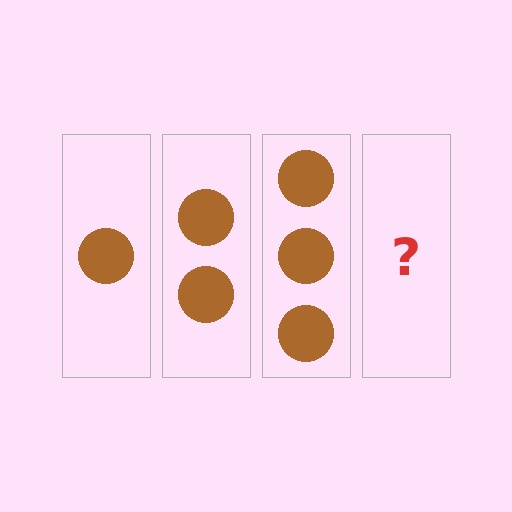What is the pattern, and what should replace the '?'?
The pattern is that each step adds one more circle. The '?' should be 4 circles.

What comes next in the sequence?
The next element should be 4 circles.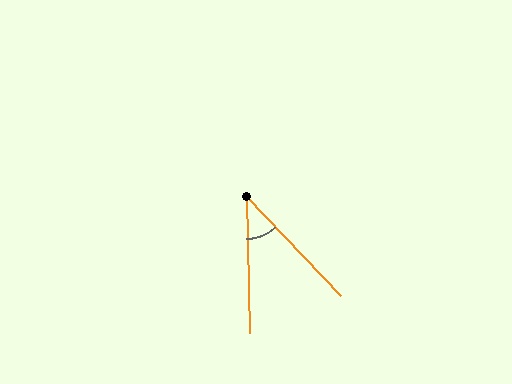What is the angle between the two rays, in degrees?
Approximately 42 degrees.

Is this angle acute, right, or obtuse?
It is acute.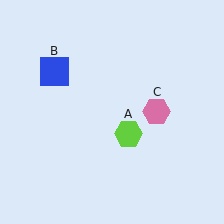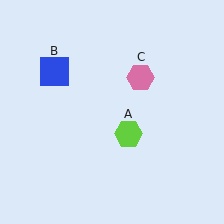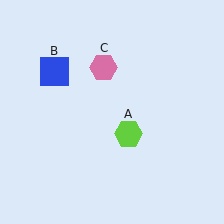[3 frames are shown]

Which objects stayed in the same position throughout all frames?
Lime hexagon (object A) and blue square (object B) remained stationary.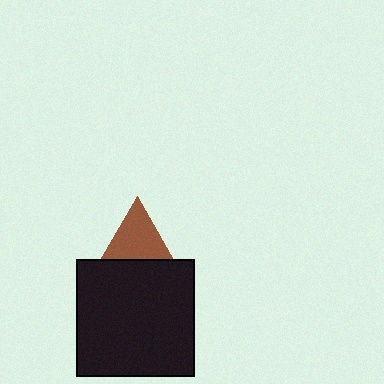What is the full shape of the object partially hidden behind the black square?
The partially hidden object is a brown triangle.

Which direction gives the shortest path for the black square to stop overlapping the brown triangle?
Moving down gives the shortest separation.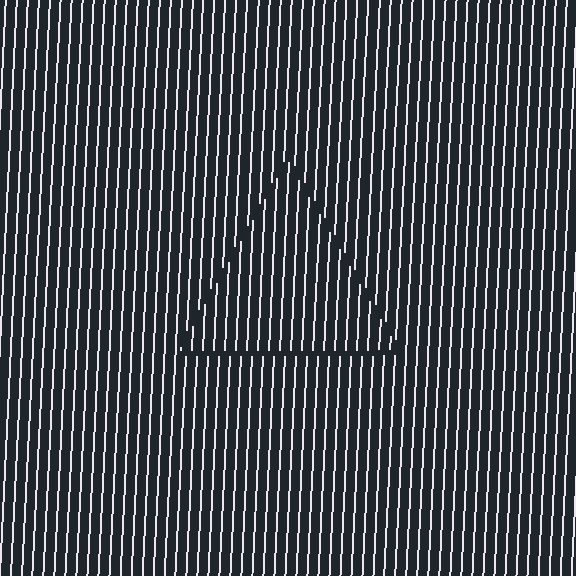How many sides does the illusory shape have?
3 sides — the line-ends trace a triangle.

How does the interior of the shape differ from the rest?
The interior of the shape contains the same grating, shifted by half a period — the contour is defined by the phase discontinuity where line-ends from the inner and outer gratings abut.